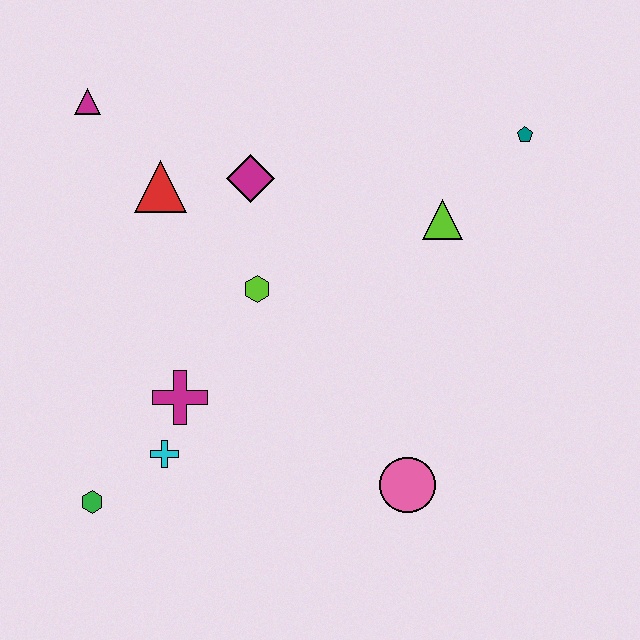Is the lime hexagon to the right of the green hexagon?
Yes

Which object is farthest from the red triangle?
The pink circle is farthest from the red triangle.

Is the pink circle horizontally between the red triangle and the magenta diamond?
No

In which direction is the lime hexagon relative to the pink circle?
The lime hexagon is above the pink circle.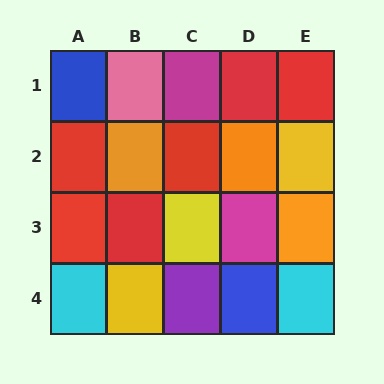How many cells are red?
6 cells are red.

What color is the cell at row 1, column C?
Magenta.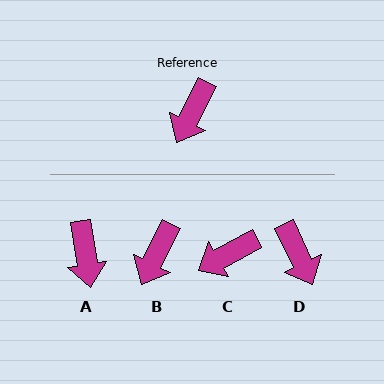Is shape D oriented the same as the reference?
No, it is off by about 52 degrees.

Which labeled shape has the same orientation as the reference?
B.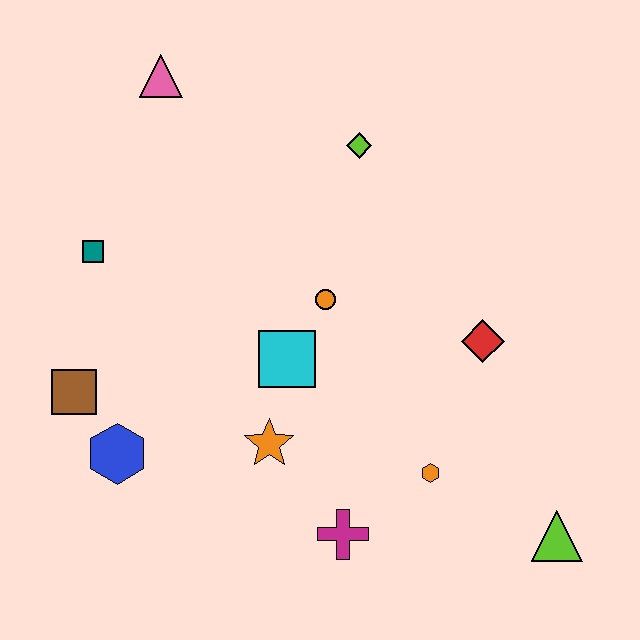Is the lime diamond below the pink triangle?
Yes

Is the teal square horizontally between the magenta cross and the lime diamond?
No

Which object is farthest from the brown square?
The lime triangle is farthest from the brown square.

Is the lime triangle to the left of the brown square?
No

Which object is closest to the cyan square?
The orange circle is closest to the cyan square.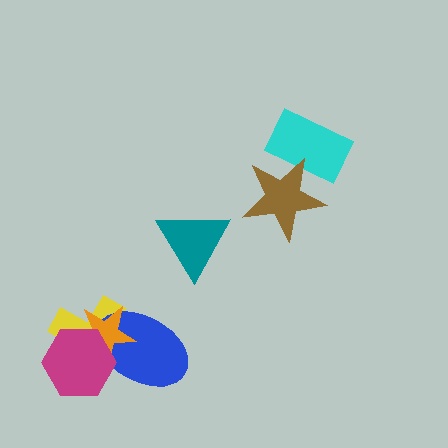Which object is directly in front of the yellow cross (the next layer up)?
The blue ellipse is directly in front of the yellow cross.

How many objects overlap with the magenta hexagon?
3 objects overlap with the magenta hexagon.